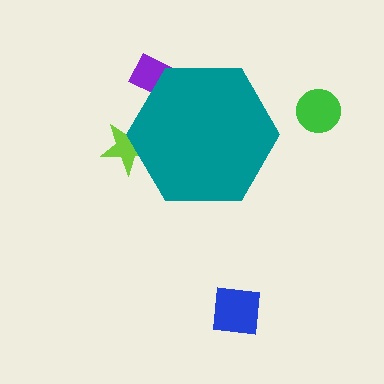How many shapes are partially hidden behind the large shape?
2 shapes are partially hidden.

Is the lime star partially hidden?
Yes, the lime star is partially hidden behind the teal hexagon.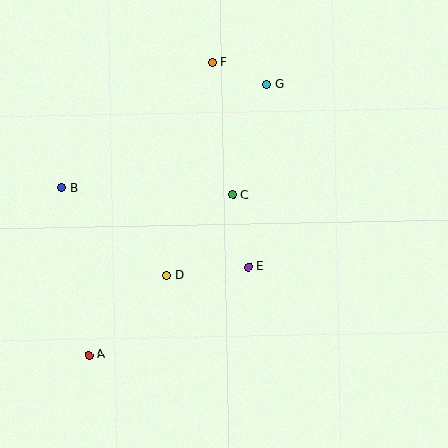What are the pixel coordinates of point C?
Point C is at (233, 194).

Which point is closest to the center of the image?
Point C at (233, 194) is closest to the center.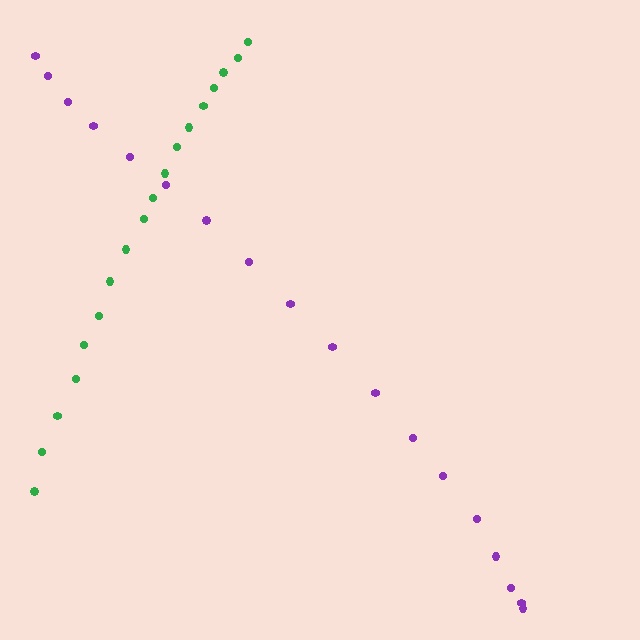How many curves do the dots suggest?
There are 2 distinct paths.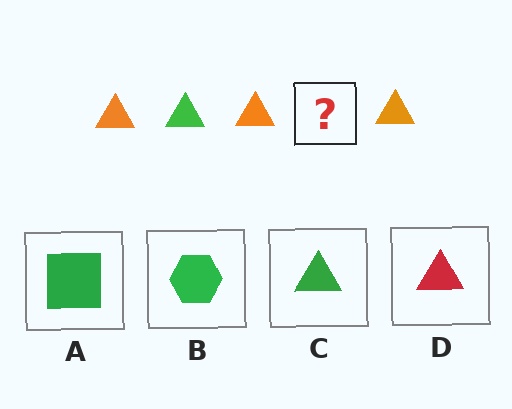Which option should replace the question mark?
Option C.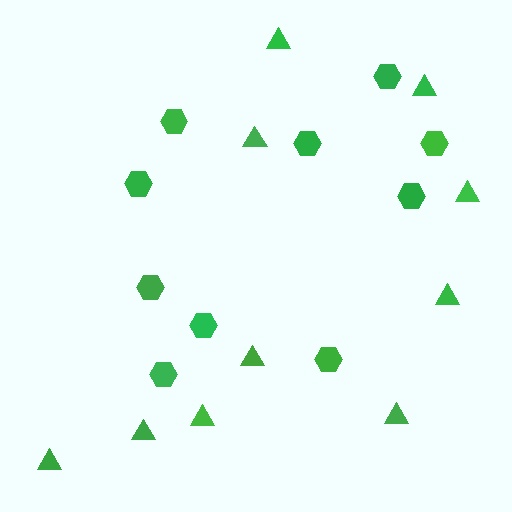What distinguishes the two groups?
There are 2 groups: one group of hexagons (10) and one group of triangles (10).